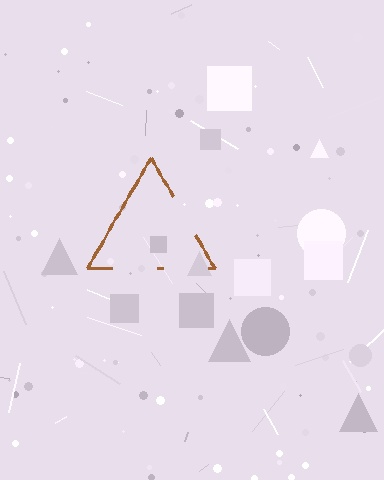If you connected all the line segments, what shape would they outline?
They would outline a triangle.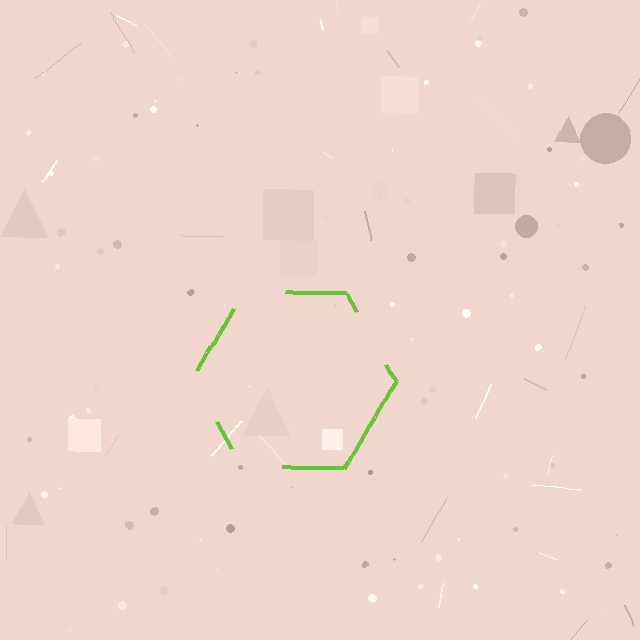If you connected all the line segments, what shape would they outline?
They would outline a hexagon.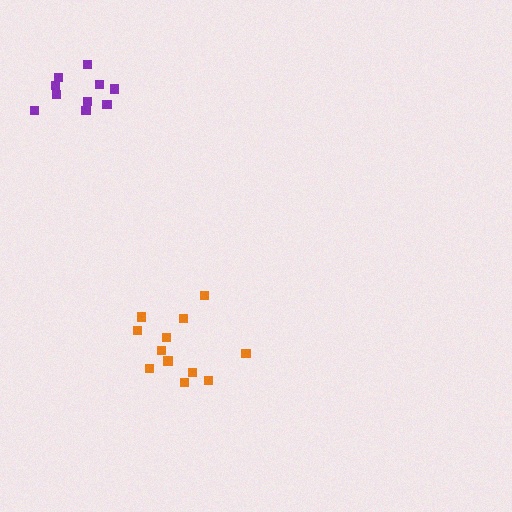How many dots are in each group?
Group 1: 12 dots, Group 2: 10 dots (22 total).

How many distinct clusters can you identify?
There are 2 distinct clusters.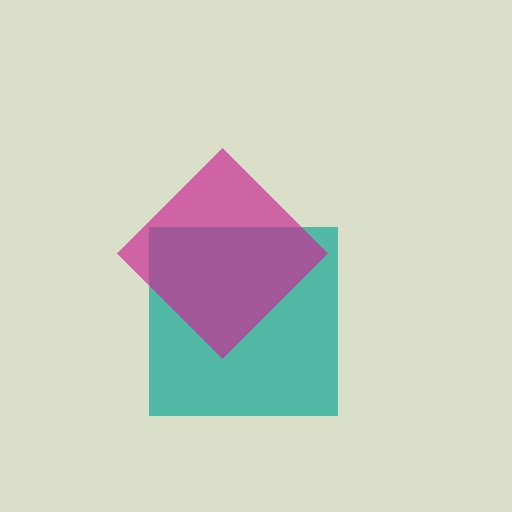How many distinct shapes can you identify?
There are 2 distinct shapes: a teal square, a magenta diamond.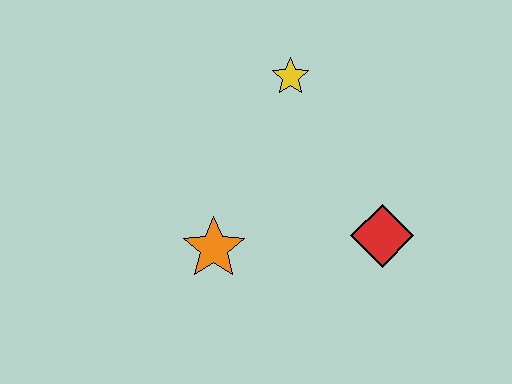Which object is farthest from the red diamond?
The yellow star is farthest from the red diamond.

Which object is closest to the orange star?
The red diamond is closest to the orange star.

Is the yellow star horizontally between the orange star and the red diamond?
Yes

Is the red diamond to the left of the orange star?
No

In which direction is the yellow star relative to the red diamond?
The yellow star is above the red diamond.